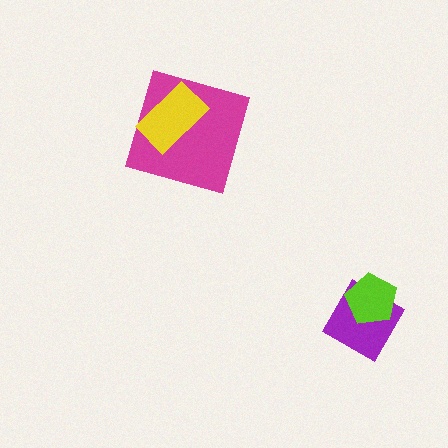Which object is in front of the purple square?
The lime pentagon is in front of the purple square.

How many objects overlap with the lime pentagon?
1 object overlaps with the lime pentagon.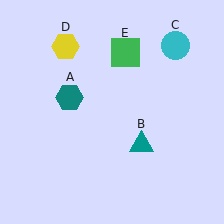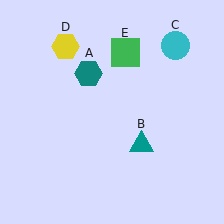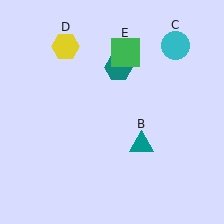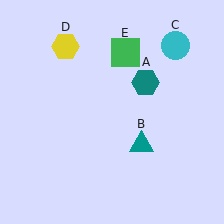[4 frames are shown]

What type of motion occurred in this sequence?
The teal hexagon (object A) rotated clockwise around the center of the scene.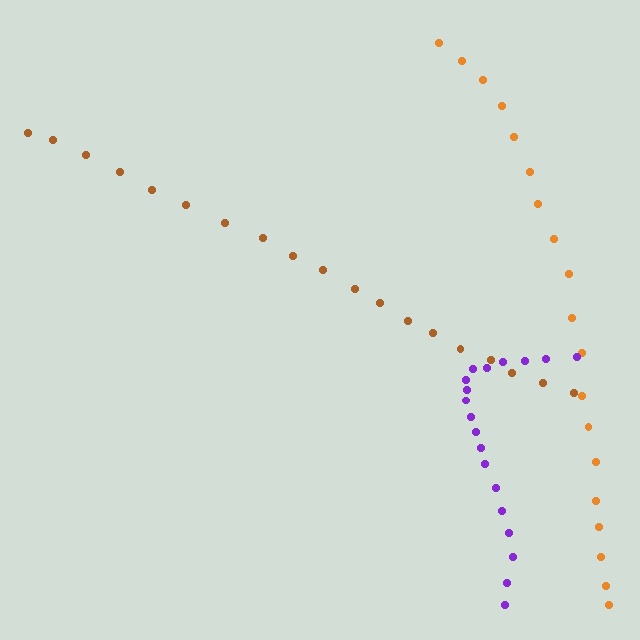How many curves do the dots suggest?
There are 3 distinct paths.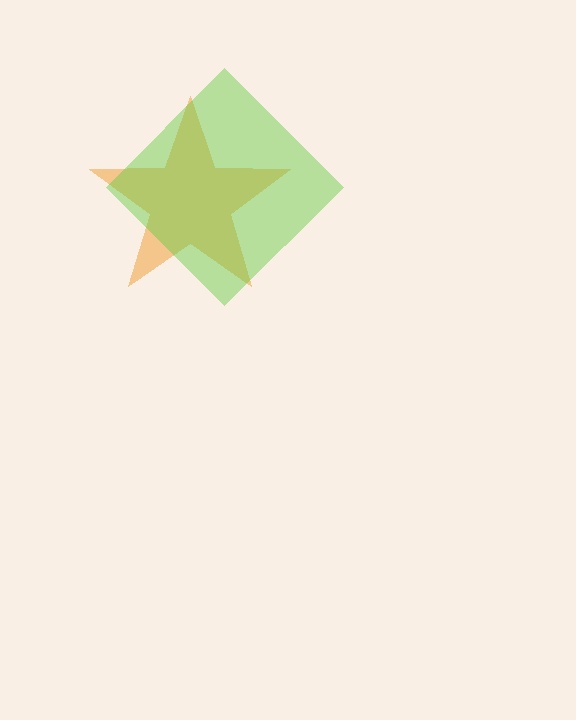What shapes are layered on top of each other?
The layered shapes are: an orange star, a lime diamond.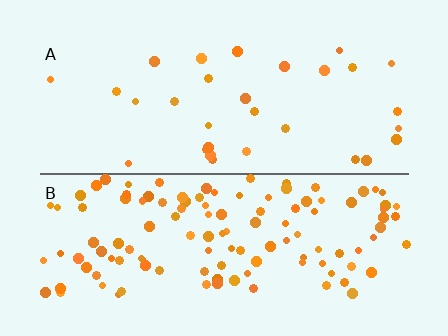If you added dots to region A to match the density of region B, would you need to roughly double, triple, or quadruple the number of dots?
Approximately quadruple.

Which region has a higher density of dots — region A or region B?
B (the bottom).